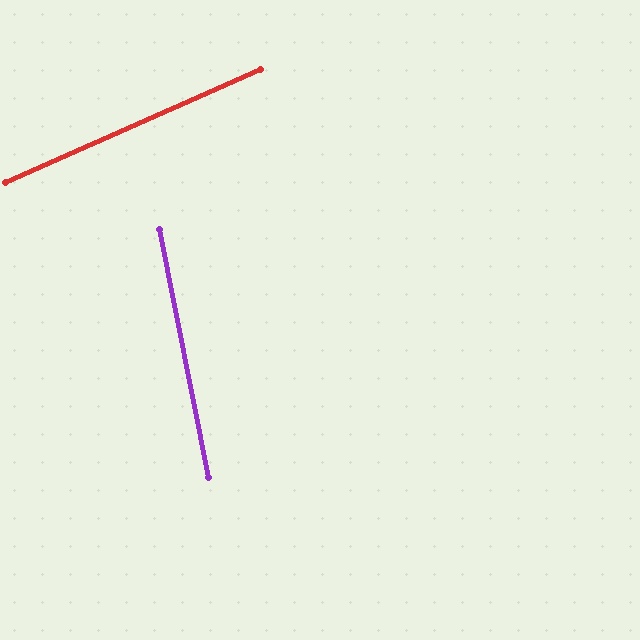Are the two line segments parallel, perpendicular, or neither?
Neither parallel nor perpendicular — they differ by about 77°.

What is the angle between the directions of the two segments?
Approximately 77 degrees.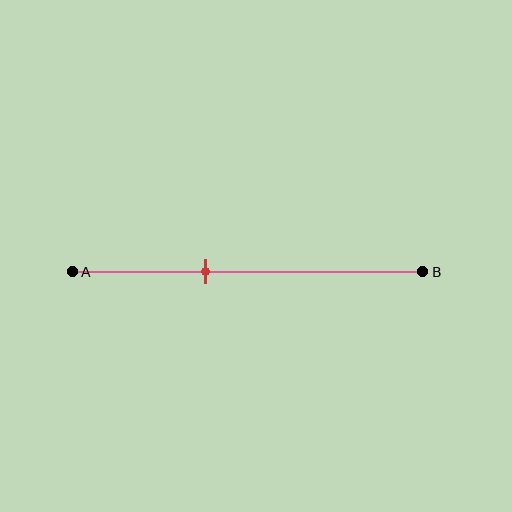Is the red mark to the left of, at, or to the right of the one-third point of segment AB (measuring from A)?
The red mark is to the right of the one-third point of segment AB.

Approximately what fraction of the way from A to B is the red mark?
The red mark is approximately 40% of the way from A to B.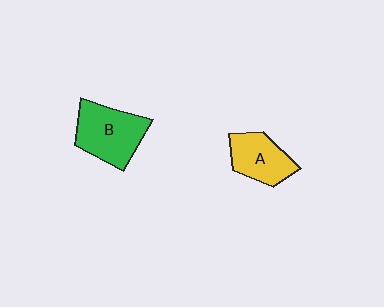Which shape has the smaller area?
Shape A (yellow).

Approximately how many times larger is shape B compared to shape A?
Approximately 1.3 times.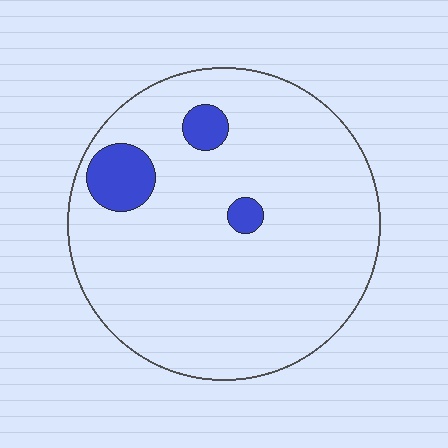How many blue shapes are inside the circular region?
3.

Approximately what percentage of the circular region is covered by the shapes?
Approximately 10%.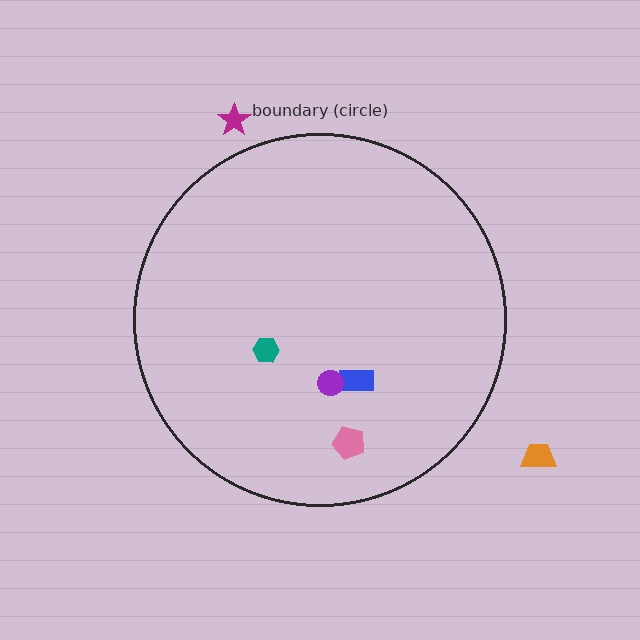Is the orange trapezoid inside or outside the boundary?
Outside.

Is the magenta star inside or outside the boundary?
Outside.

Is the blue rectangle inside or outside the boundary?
Inside.